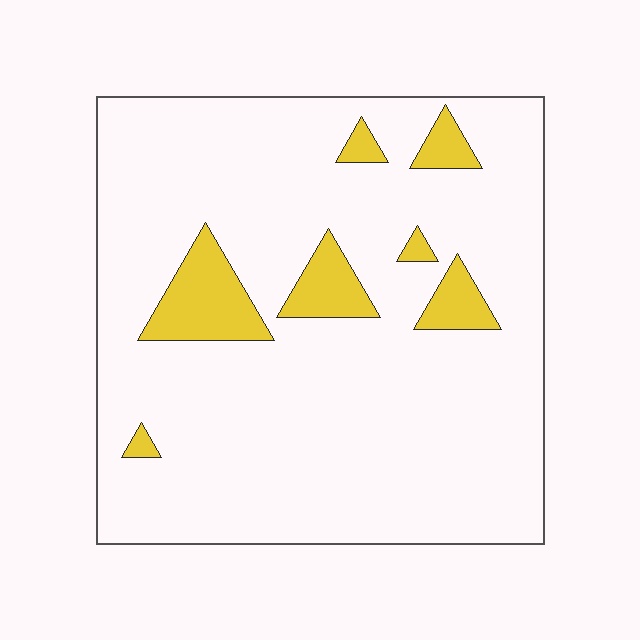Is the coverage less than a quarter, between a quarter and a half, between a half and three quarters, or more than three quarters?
Less than a quarter.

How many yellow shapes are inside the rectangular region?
7.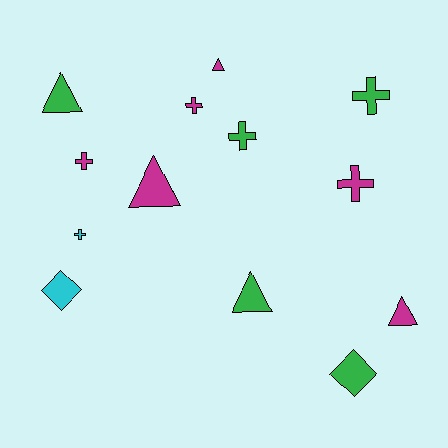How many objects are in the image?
There are 13 objects.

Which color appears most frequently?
Magenta, with 6 objects.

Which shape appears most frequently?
Cross, with 6 objects.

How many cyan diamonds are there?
There is 1 cyan diamond.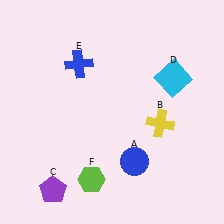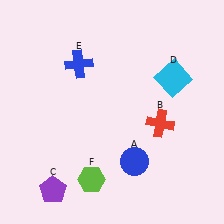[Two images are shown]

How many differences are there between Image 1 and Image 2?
There is 1 difference between the two images.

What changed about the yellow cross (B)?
In Image 1, B is yellow. In Image 2, it changed to red.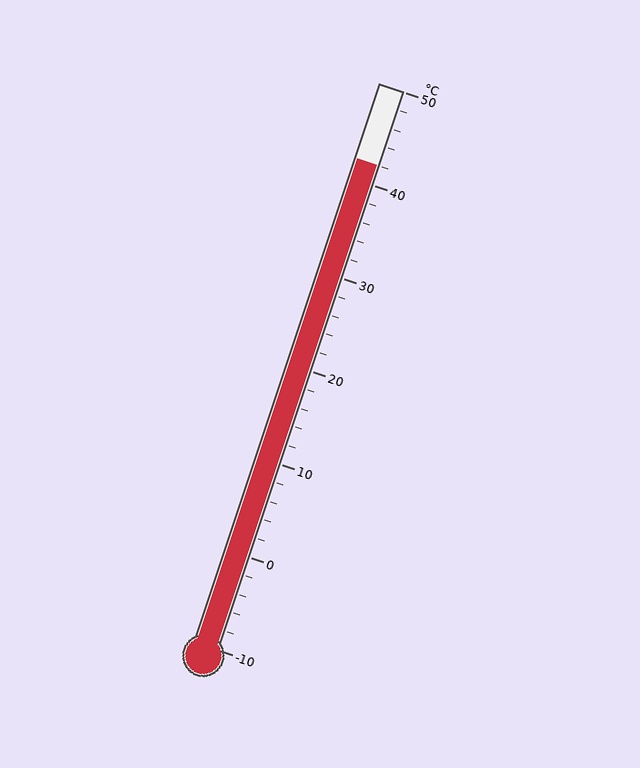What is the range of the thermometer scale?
The thermometer scale ranges from -10°C to 50°C.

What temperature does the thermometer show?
The thermometer shows approximately 42°C.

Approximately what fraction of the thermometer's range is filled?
The thermometer is filled to approximately 85% of its range.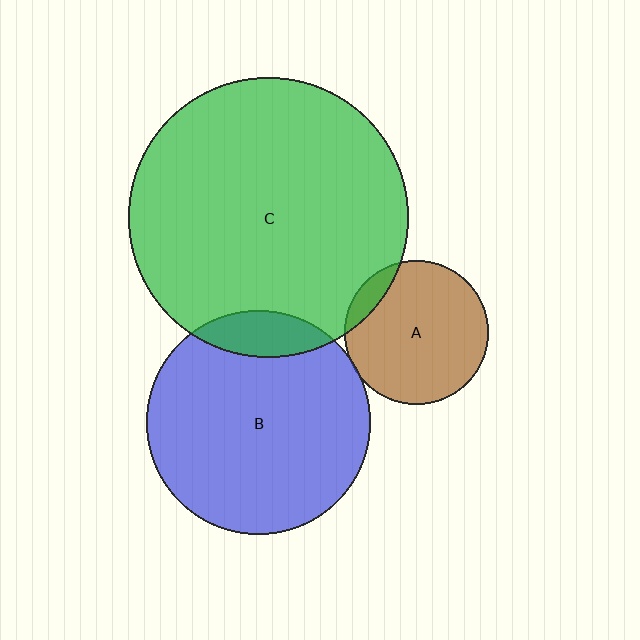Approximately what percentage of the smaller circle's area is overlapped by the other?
Approximately 10%.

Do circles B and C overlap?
Yes.